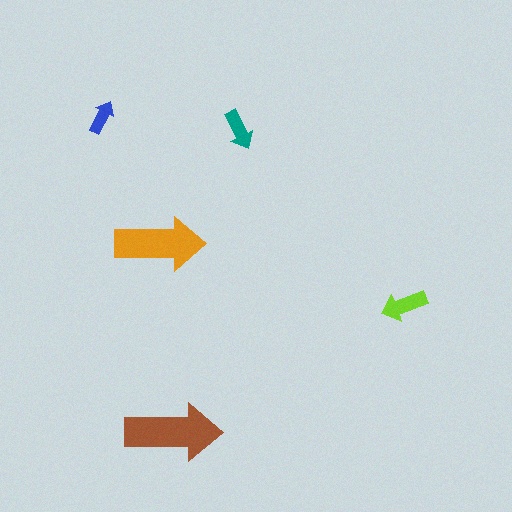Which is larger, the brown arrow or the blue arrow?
The brown one.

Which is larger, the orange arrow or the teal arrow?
The orange one.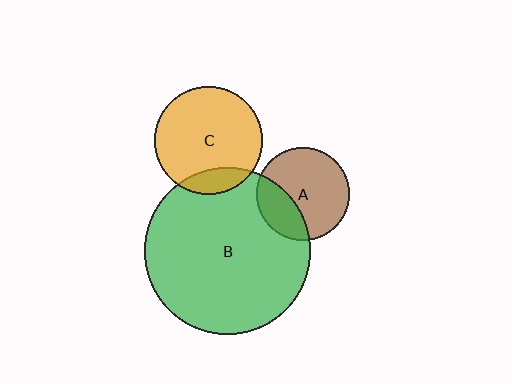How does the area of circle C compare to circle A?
Approximately 1.3 times.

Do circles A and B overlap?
Yes.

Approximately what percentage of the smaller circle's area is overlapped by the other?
Approximately 30%.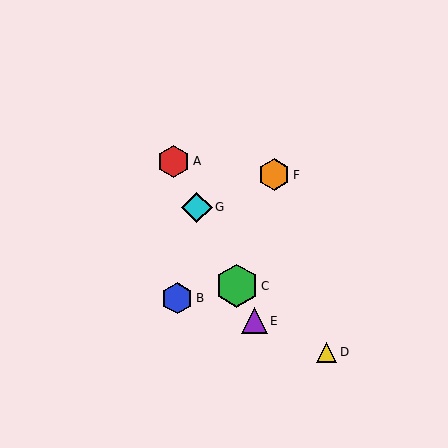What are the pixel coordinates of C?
Object C is at (237, 286).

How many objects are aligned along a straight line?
4 objects (A, C, E, G) are aligned along a straight line.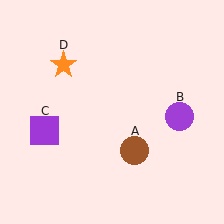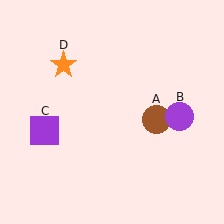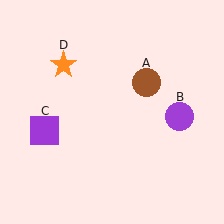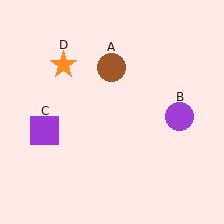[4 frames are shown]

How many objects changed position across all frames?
1 object changed position: brown circle (object A).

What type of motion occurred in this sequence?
The brown circle (object A) rotated counterclockwise around the center of the scene.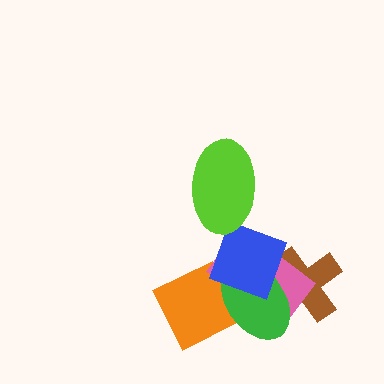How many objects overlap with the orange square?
2 objects overlap with the orange square.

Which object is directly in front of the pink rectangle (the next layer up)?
The green ellipse is directly in front of the pink rectangle.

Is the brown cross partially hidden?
Yes, it is partially covered by another shape.